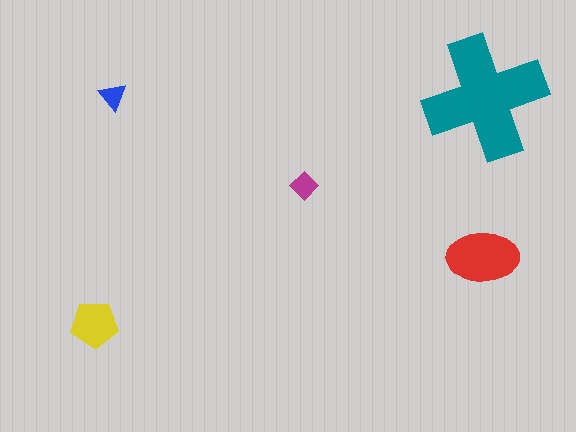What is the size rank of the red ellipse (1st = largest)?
2nd.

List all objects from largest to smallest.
The teal cross, the red ellipse, the yellow pentagon, the magenta diamond, the blue triangle.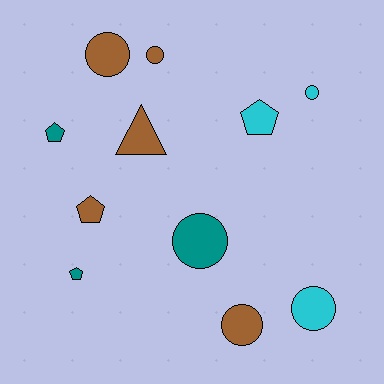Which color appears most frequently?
Brown, with 5 objects.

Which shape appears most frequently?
Circle, with 6 objects.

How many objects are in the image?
There are 11 objects.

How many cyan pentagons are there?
There is 1 cyan pentagon.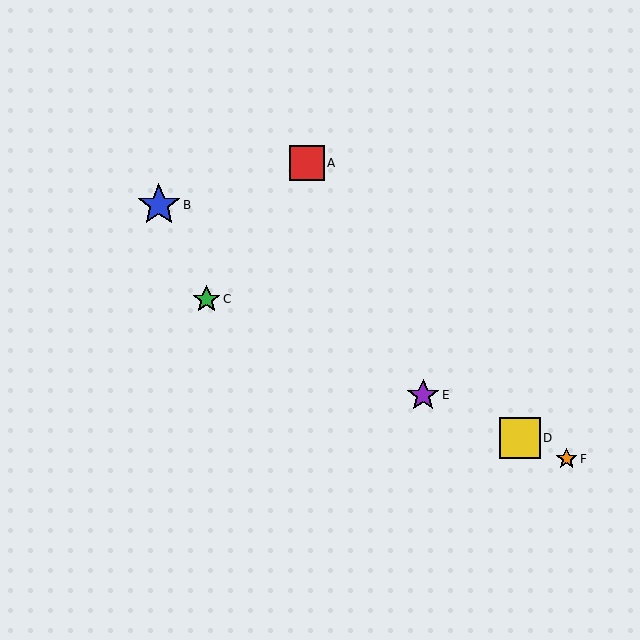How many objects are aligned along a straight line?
4 objects (C, D, E, F) are aligned along a straight line.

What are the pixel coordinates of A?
Object A is at (307, 163).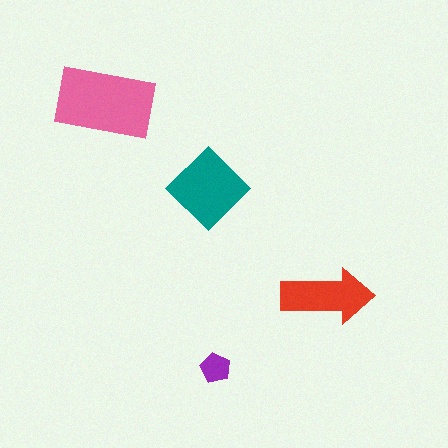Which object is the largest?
The pink rectangle.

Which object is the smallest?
The purple pentagon.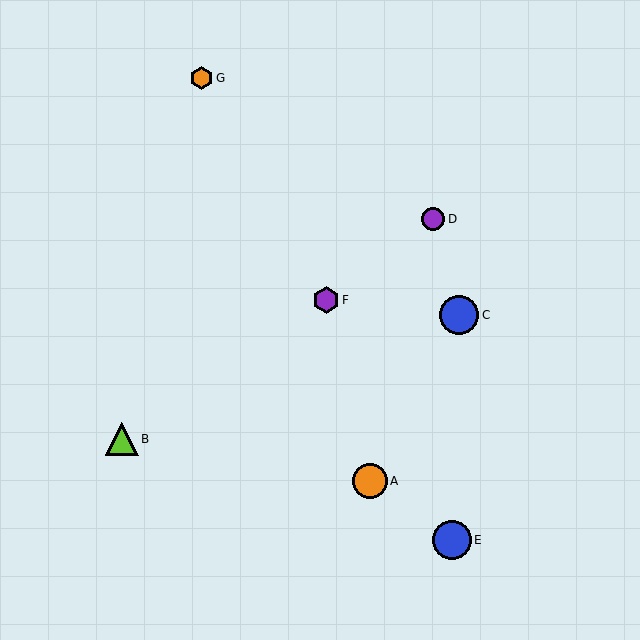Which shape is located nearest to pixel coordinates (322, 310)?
The purple hexagon (labeled F) at (326, 300) is nearest to that location.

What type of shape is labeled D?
Shape D is a purple circle.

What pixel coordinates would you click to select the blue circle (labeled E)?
Click at (452, 540) to select the blue circle E.